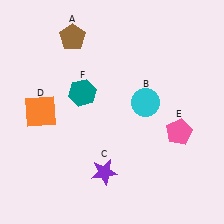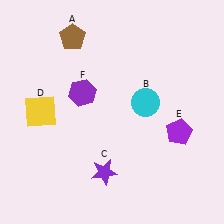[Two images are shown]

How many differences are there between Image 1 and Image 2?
There are 3 differences between the two images.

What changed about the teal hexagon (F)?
In Image 1, F is teal. In Image 2, it changed to purple.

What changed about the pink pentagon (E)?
In Image 1, E is pink. In Image 2, it changed to purple.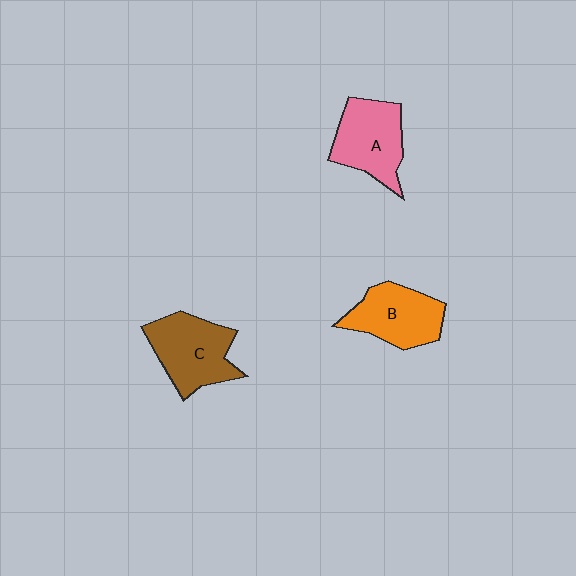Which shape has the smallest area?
Shape B (orange).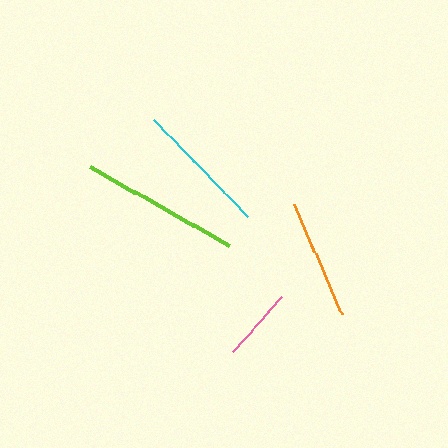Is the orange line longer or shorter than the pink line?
The orange line is longer than the pink line.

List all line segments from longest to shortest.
From longest to shortest: lime, cyan, orange, pink.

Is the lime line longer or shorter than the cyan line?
The lime line is longer than the cyan line.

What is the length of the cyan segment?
The cyan segment is approximately 134 pixels long.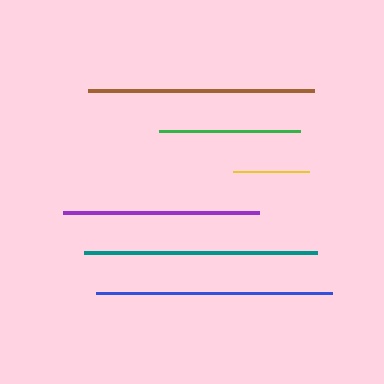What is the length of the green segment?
The green segment is approximately 141 pixels long.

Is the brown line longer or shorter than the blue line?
The blue line is longer than the brown line.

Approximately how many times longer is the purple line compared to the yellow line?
The purple line is approximately 2.6 times the length of the yellow line.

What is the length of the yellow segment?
The yellow segment is approximately 77 pixels long.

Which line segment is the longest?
The blue line is the longest at approximately 236 pixels.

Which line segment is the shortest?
The yellow line is the shortest at approximately 77 pixels.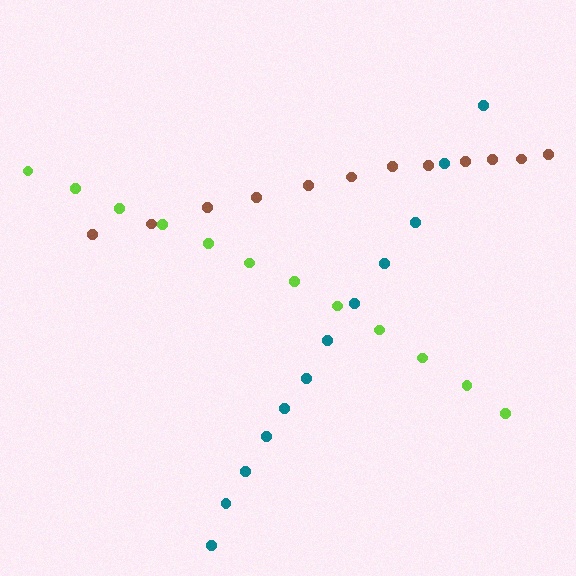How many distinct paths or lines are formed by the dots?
There are 3 distinct paths.